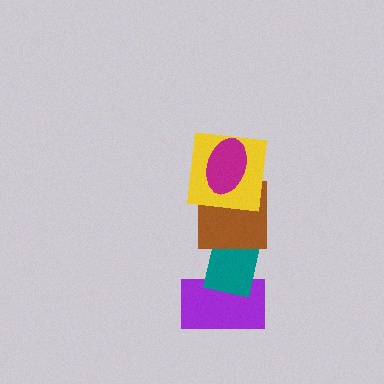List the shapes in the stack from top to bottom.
From top to bottom: the magenta ellipse, the yellow square, the brown square, the teal rectangle, the purple rectangle.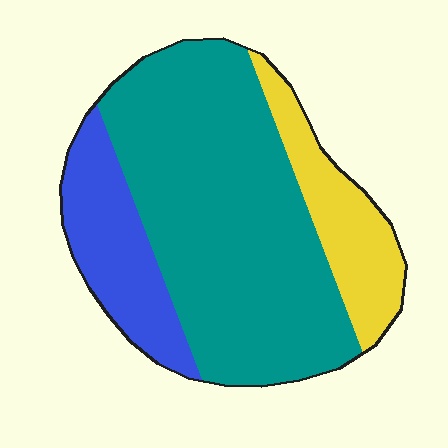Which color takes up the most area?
Teal, at roughly 65%.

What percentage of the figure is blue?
Blue takes up about one fifth (1/5) of the figure.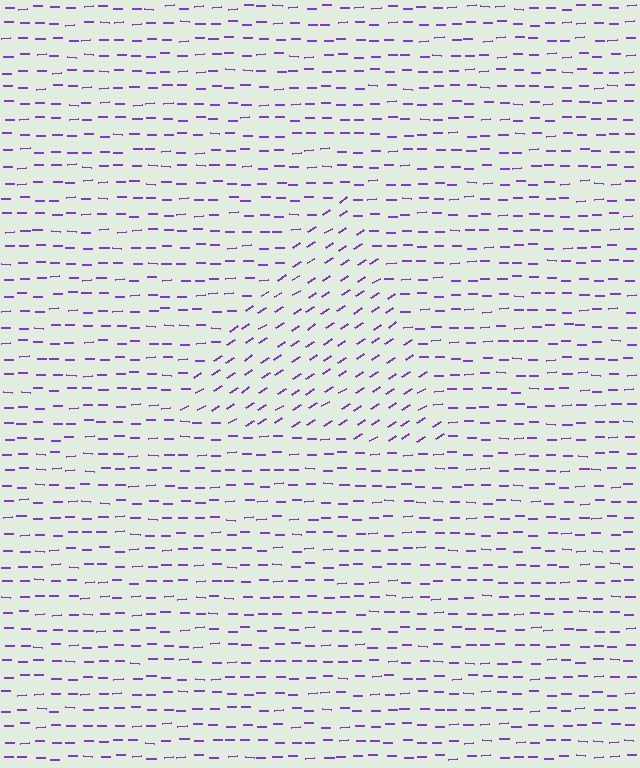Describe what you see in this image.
The image is filled with small purple line segments. A triangle region in the image has lines oriented differently from the surrounding lines, creating a visible texture boundary.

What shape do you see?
I see a triangle.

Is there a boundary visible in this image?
Yes, there is a texture boundary formed by a change in line orientation.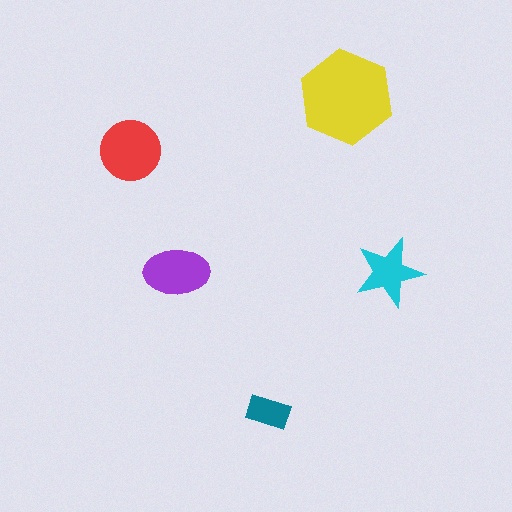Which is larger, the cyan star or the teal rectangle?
The cyan star.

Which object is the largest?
The yellow hexagon.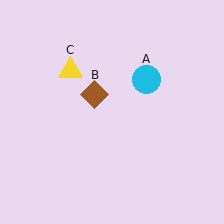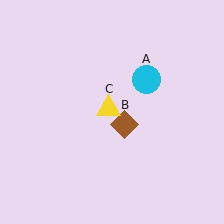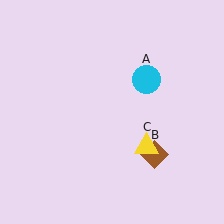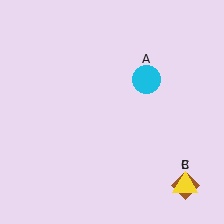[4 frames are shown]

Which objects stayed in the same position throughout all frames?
Cyan circle (object A) remained stationary.